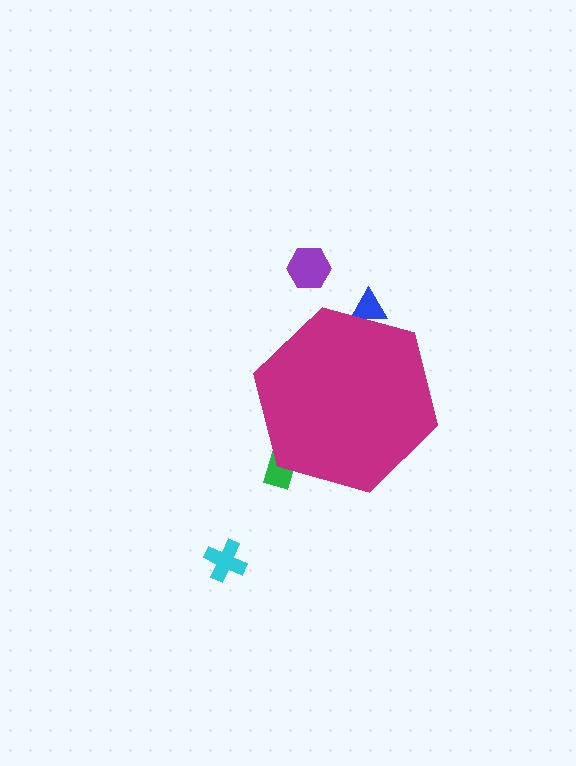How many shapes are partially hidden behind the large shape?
2 shapes are partially hidden.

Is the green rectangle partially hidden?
Yes, the green rectangle is partially hidden behind the magenta hexagon.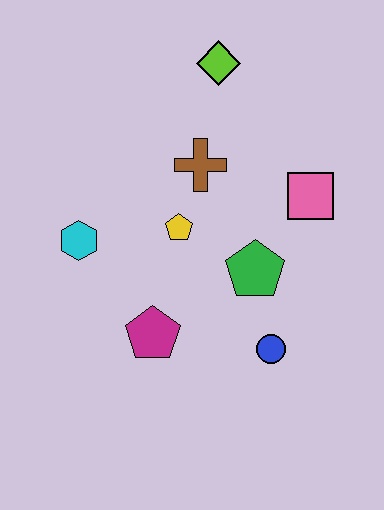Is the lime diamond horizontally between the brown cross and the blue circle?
Yes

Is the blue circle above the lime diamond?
No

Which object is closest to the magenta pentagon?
The yellow pentagon is closest to the magenta pentagon.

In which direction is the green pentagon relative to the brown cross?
The green pentagon is below the brown cross.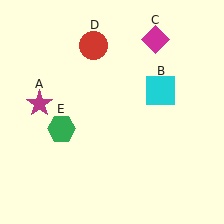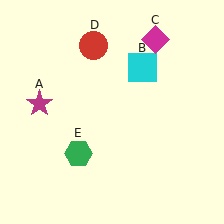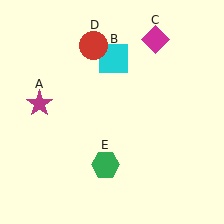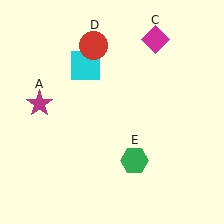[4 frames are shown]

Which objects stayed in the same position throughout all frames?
Magenta star (object A) and magenta diamond (object C) and red circle (object D) remained stationary.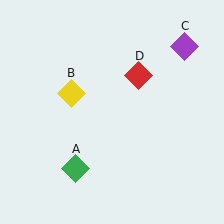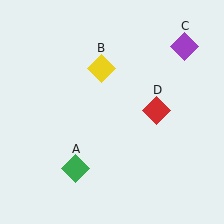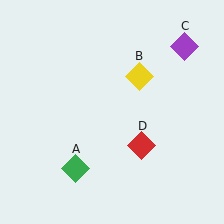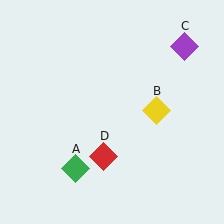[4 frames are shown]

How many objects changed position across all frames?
2 objects changed position: yellow diamond (object B), red diamond (object D).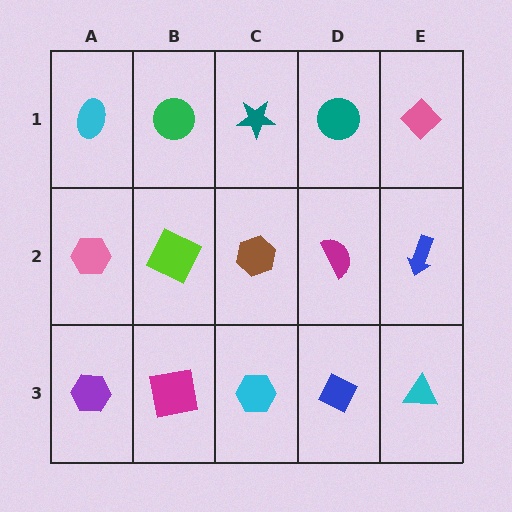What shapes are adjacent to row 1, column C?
A brown hexagon (row 2, column C), a green circle (row 1, column B), a teal circle (row 1, column D).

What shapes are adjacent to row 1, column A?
A pink hexagon (row 2, column A), a green circle (row 1, column B).